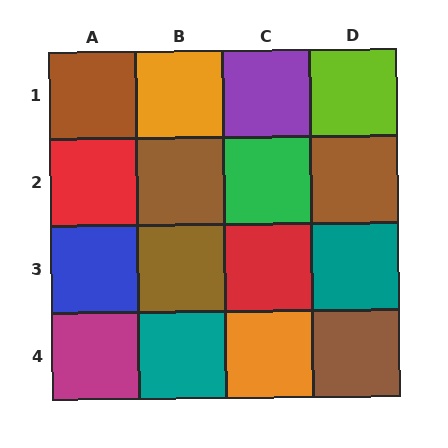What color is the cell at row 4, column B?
Teal.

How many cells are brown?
5 cells are brown.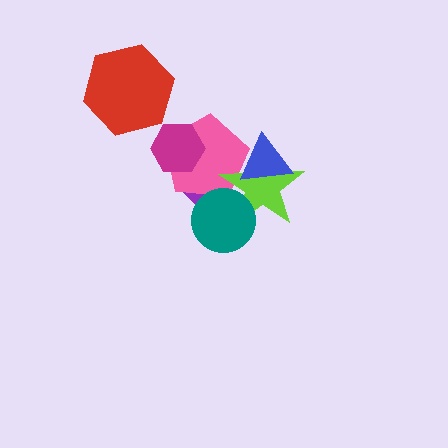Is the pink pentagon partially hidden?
Yes, it is partially covered by another shape.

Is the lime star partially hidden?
Yes, it is partially covered by another shape.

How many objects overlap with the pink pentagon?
5 objects overlap with the pink pentagon.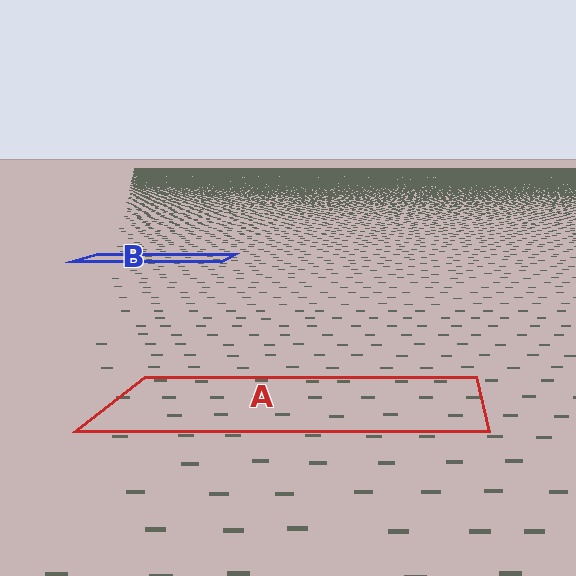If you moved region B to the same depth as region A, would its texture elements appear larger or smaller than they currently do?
They would appear larger. At a closer depth, the same texture elements are projected at a bigger on-screen size.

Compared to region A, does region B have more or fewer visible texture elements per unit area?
Region B has more texture elements per unit area — they are packed more densely because it is farther away.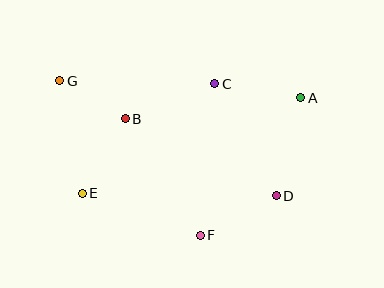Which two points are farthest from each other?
Points D and G are farthest from each other.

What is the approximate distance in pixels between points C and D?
The distance between C and D is approximately 128 pixels.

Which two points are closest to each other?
Points B and G are closest to each other.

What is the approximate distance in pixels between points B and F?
The distance between B and F is approximately 138 pixels.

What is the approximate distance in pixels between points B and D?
The distance between B and D is approximately 170 pixels.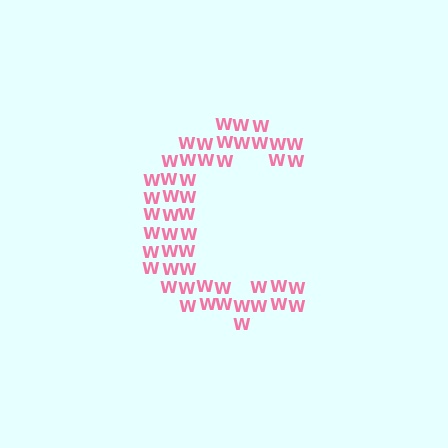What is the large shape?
The large shape is the letter C.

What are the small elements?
The small elements are letter W's.